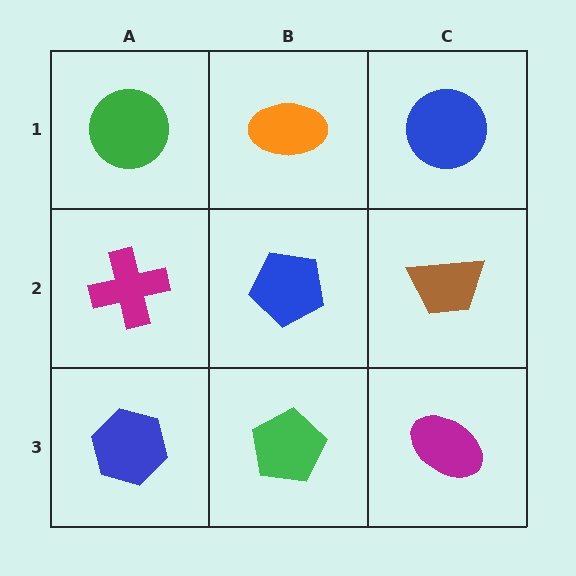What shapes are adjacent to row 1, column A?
A magenta cross (row 2, column A), an orange ellipse (row 1, column B).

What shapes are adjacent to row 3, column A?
A magenta cross (row 2, column A), a green pentagon (row 3, column B).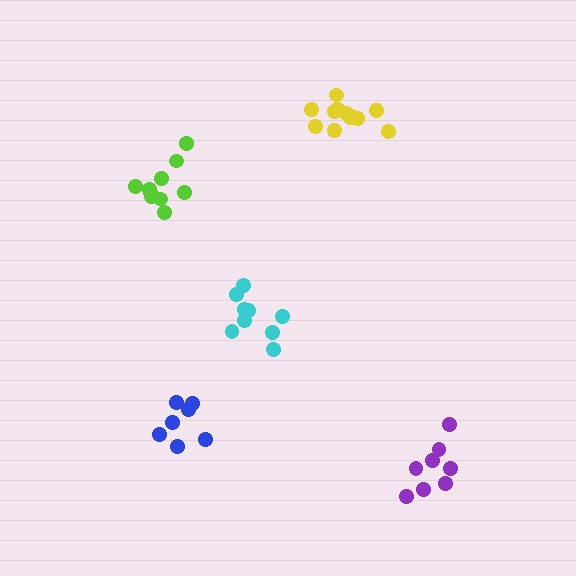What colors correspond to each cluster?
The clusters are colored: yellow, lime, cyan, blue, purple.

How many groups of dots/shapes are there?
There are 5 groups.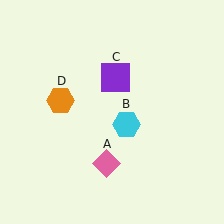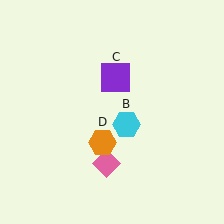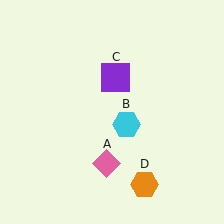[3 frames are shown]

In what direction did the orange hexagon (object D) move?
The orange hexagon (object D) moved down and to the right.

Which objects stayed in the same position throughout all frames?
Pink diamond (object A) and cyan hexagon (object B) and purple square (object C) remained stationary.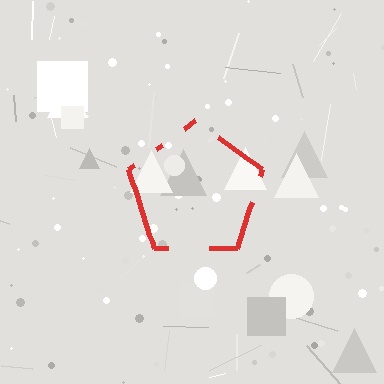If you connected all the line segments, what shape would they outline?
They would outline a pentagon.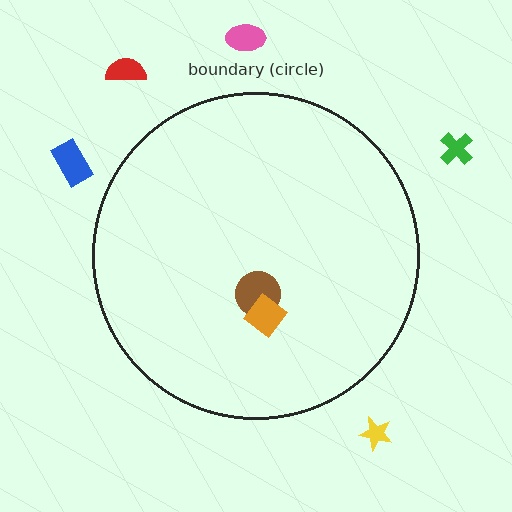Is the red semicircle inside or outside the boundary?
Outside.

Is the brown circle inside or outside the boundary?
Inside.